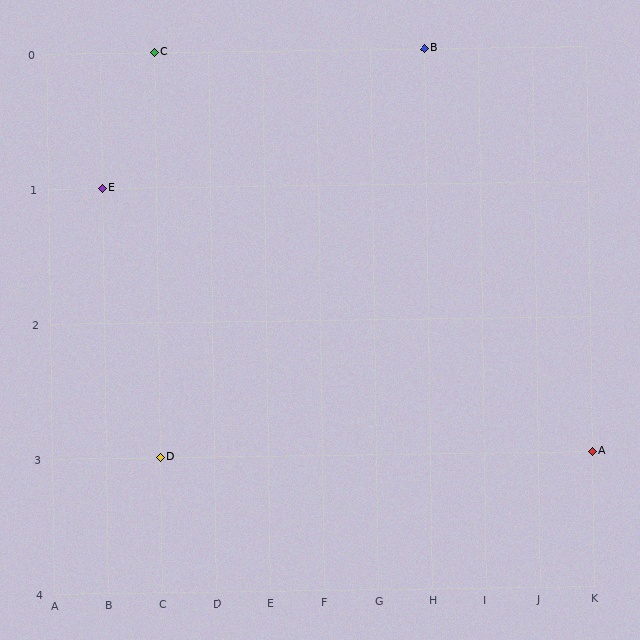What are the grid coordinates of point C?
Point C is at grid coordinates (C, 0).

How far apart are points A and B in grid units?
Points A and B are 3 columns and 3 rows apart (about 4.2 grid units diagonally).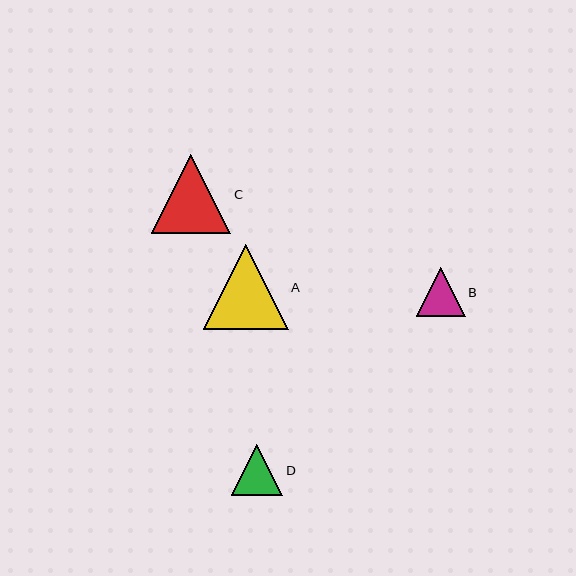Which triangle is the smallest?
Triangle B is the smallest with a size of approximately 49 pixels.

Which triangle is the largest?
Triangle A is the largest with a size of approximately 84 pixels.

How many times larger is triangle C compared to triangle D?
Triangle C is approximately 1.5 times the size of triangle D.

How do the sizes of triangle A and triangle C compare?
Triangle A and triangle C are approximately the same size.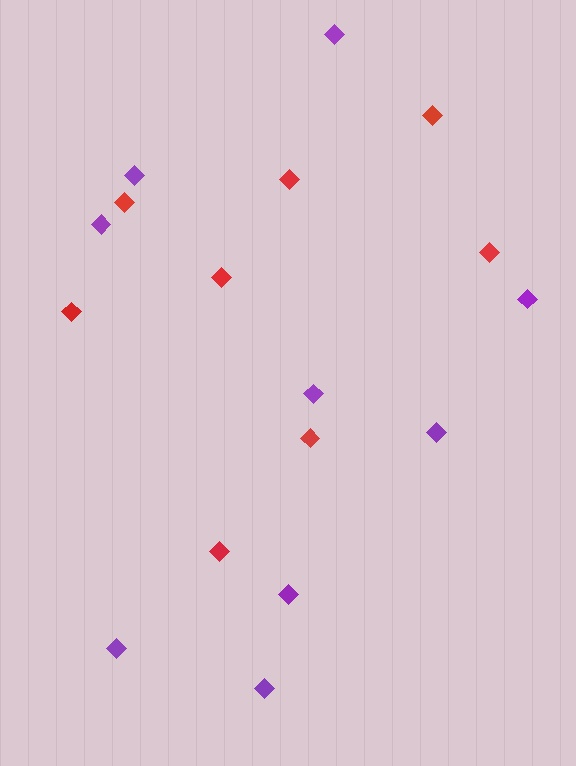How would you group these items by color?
There are 2 groups: one group of red diamonds (8) and one group of purple diamonds (9).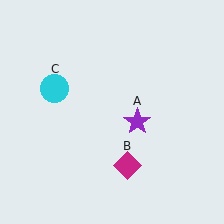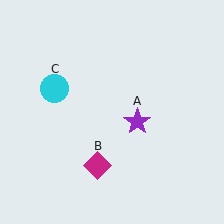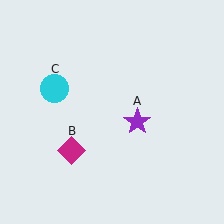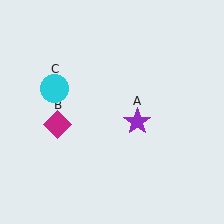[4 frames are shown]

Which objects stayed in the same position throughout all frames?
Purple star (object A) and cyan circle (object C) remained stationary.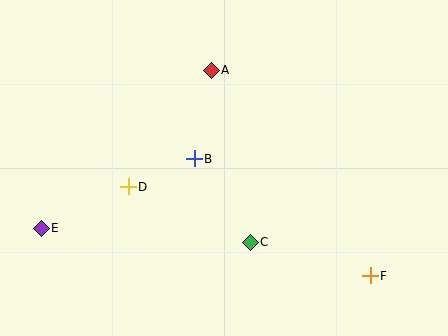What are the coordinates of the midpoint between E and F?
The midpoint between E and F is at (206, 252).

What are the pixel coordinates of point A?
Point A is at (211, 70).